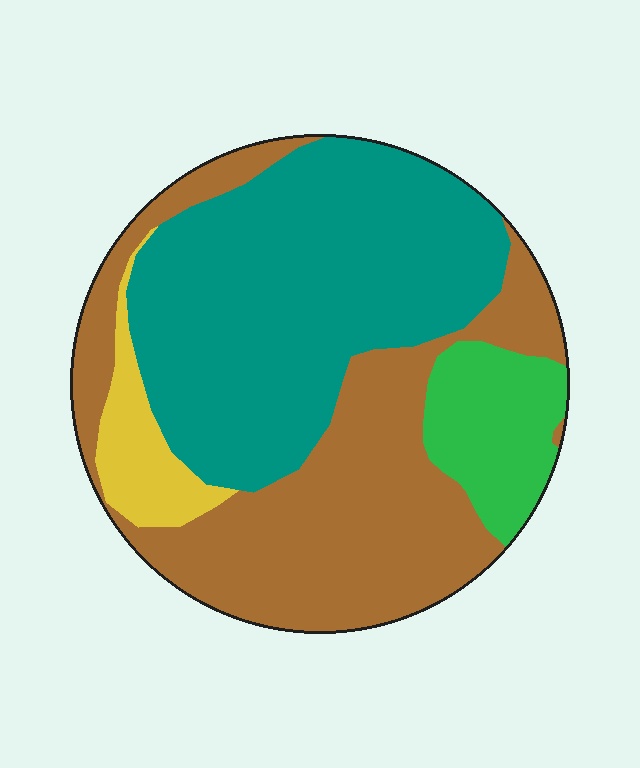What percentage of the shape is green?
Green covers 11% of the shape.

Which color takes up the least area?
Yellow, at roughly 5%.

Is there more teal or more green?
Teal.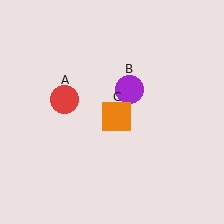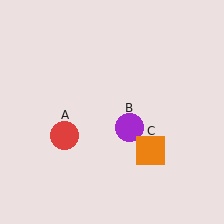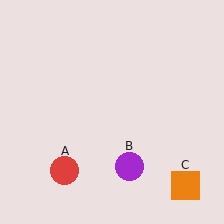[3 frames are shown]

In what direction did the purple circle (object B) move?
The purple circle (object B) moved down.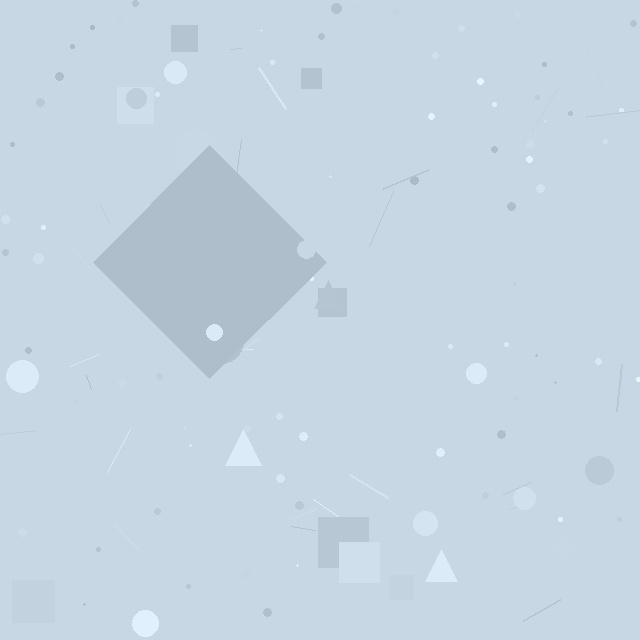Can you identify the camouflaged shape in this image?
The camouflaged shape is a diamond.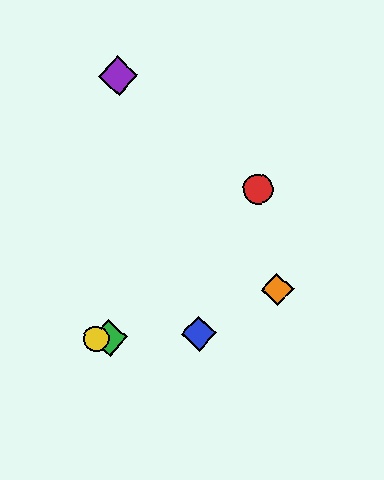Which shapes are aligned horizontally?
The blue diamond, the green diamond, the yellow circle are aligned horizontally.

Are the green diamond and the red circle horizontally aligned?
No, the green diamond is at y≈338 and the red circle is at y≈189.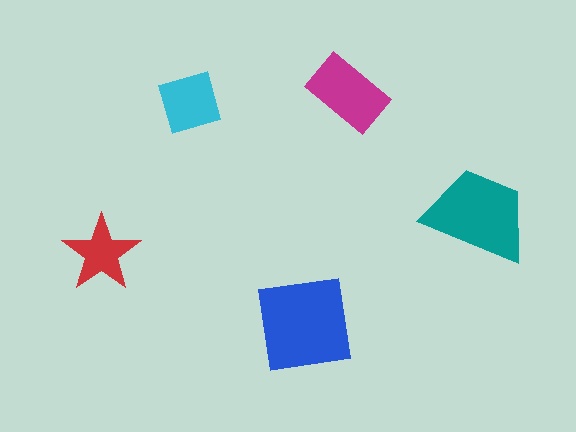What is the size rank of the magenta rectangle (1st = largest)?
3rd.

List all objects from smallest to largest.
The red star, the cyan square, the magenta rectangle, the teal trapezoid, the blue square.